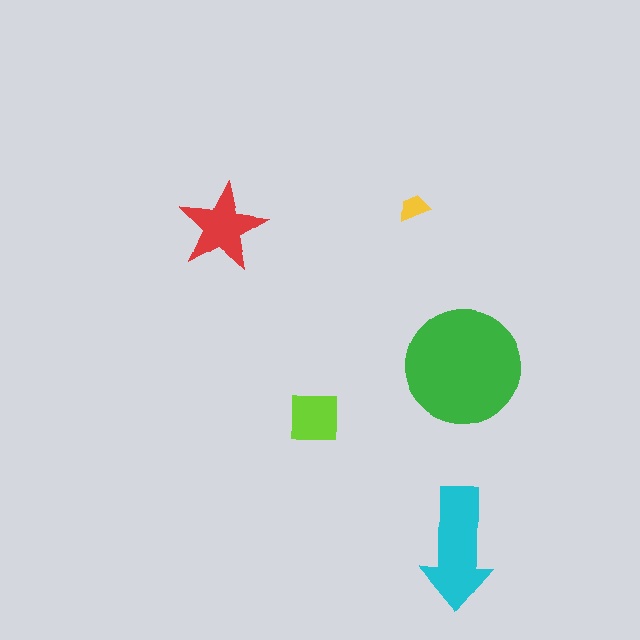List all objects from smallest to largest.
The yellow trapezoid, the lime square, the red star, the cyan arrow, the green circle.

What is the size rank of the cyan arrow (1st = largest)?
2nd.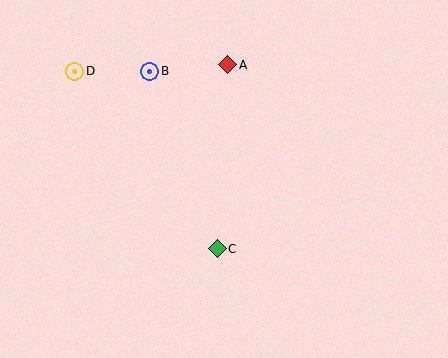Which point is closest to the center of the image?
Point C at (217, 249) is closest to the center.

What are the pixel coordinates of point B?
Point B is at (150, 71).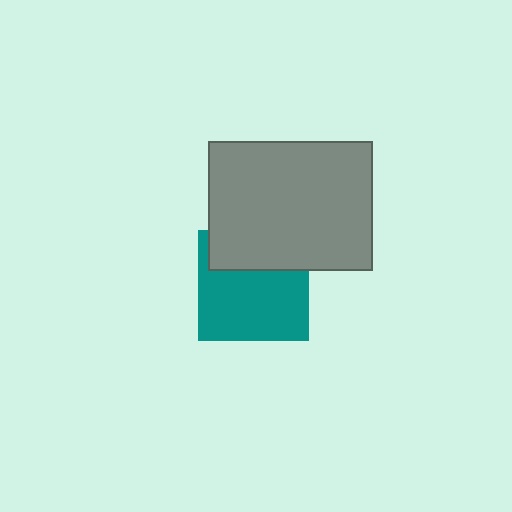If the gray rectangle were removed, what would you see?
You would see the complete teal square.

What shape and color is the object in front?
The object in front is a gray rectangle.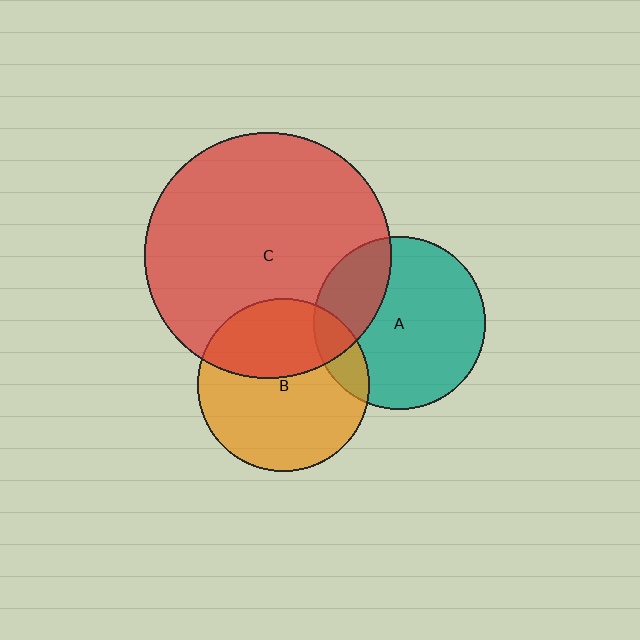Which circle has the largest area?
Circle C (red).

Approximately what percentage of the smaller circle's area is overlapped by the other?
Approximately 40%.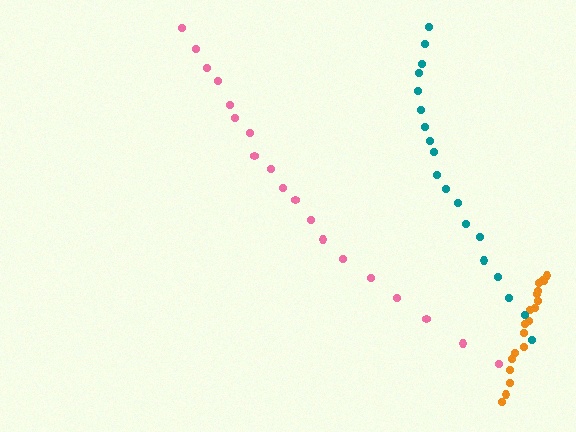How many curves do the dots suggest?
There are 3 distinct paths.